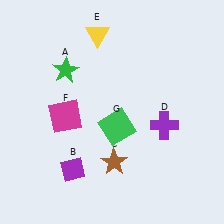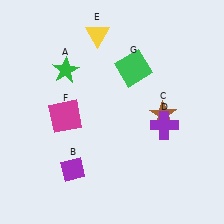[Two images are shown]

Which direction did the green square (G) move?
The green square (G) moved up.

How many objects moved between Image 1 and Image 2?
2 objects moved between the two images.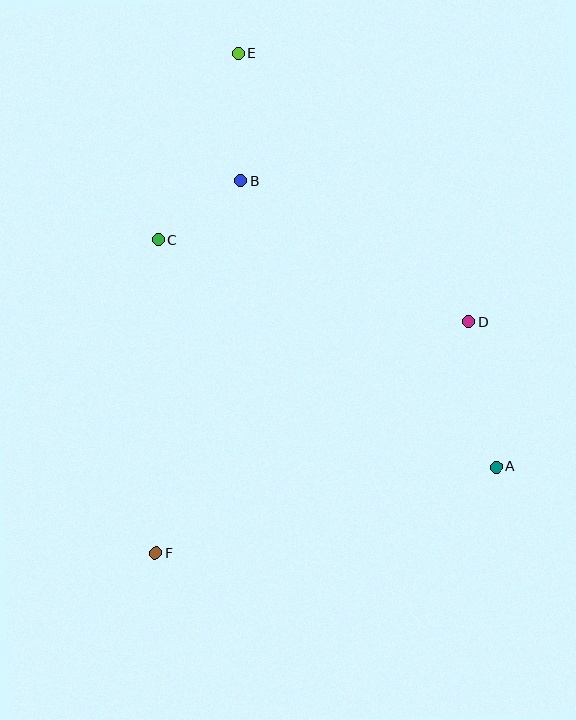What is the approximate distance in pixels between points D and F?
The distance between D and F is approximately 389 pixels.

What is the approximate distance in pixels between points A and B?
The distance between A and B is approximately 383 pixels.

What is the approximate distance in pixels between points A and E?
The distance between A and E is approximately 487 pixels.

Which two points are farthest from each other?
Points E and F are farthest from each other.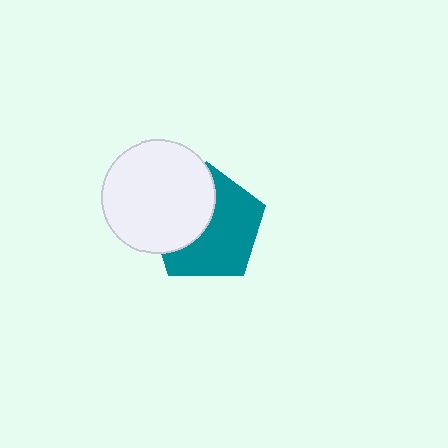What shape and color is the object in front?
The object in front is a white circle.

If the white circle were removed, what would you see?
You would see the complete teal pentagon.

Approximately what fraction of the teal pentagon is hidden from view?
Roughly 41% of the teal pentagon is hidden behind the white circle.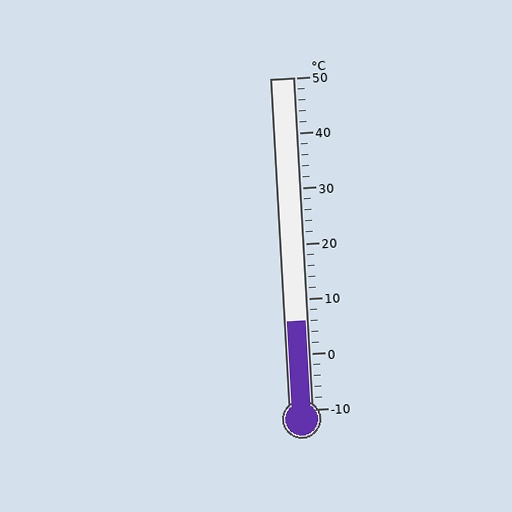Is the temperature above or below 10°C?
The temperature is below 10°C.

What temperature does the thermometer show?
The thermometer shows approximately 6°C.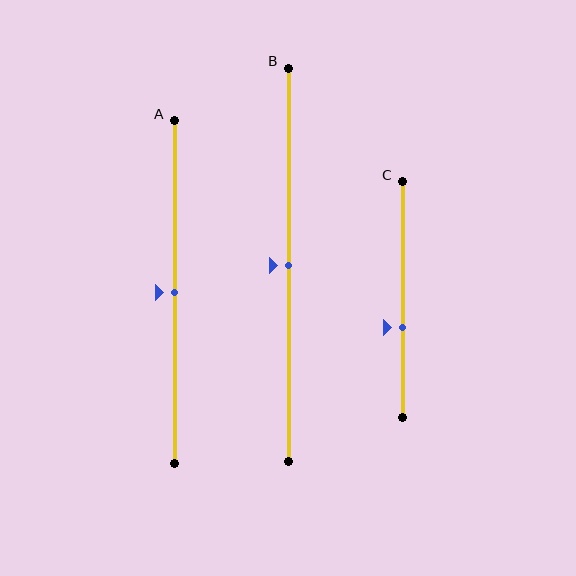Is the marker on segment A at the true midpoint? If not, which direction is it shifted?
Yes, the marker on segment A is at the true midpoint.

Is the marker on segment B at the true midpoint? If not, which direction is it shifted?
Yes, the marker on segment B is at the true midpoint.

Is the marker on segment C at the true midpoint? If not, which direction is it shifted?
No, the marker on segment C is shifted downward by about 12% of the segment length.